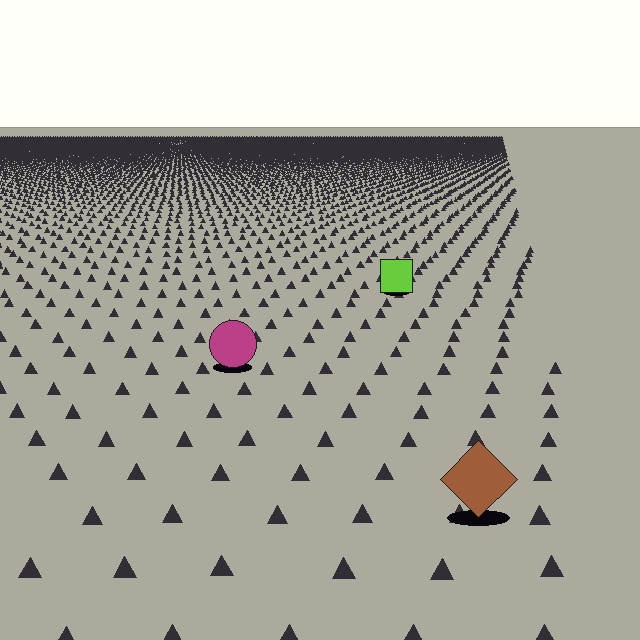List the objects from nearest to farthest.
From nearest to farthest: the brown diamond, the magenta circle, the lime square.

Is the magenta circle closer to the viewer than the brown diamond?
No. The brown diamond is closer — you can tell from the texture gradient: the ground texture is coarser near it.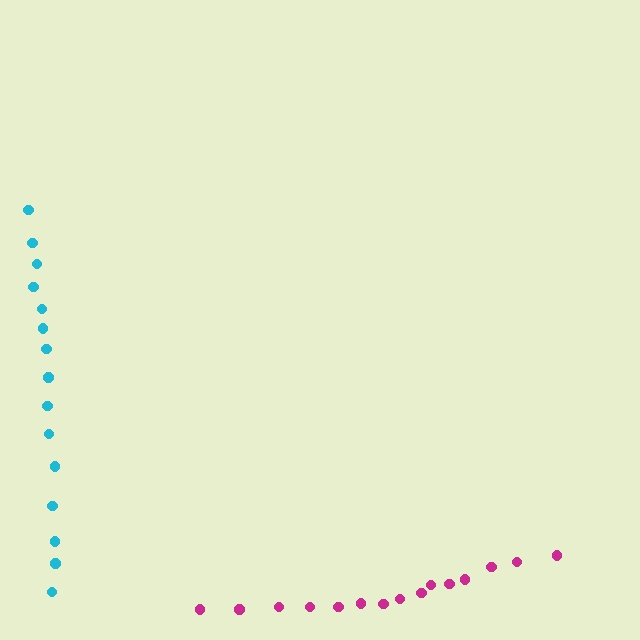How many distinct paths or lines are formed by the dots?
There are 2 distinct paths.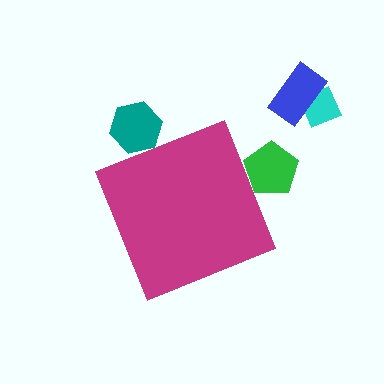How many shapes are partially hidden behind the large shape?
2 shapes are partially hidden.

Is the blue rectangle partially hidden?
No, the blue rectangle is fully visible.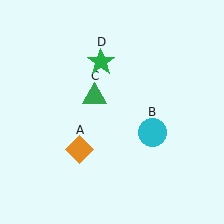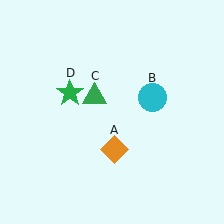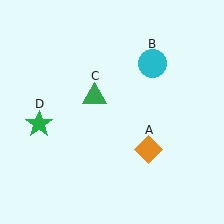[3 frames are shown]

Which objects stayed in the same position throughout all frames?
Green triangle (object C) remained stationary.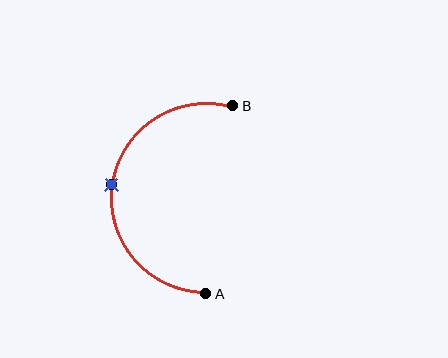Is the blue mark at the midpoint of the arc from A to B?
Yes. The blue mark lies on the arc at equal arc-length from both A and B — it is the arc midpoint.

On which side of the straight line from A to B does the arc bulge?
The arc bulges to the left of the straight line connecting A and B.